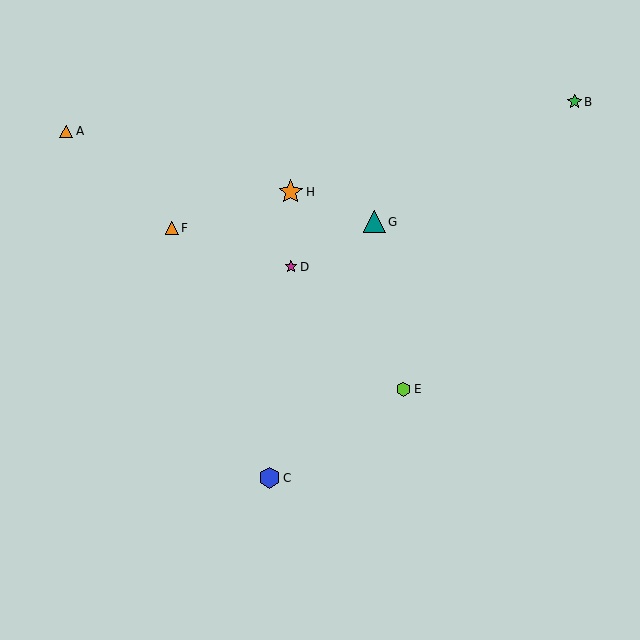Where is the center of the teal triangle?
The center of the teal triangle is at (374, 222).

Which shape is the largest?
The orange star (labeled H) is the largest.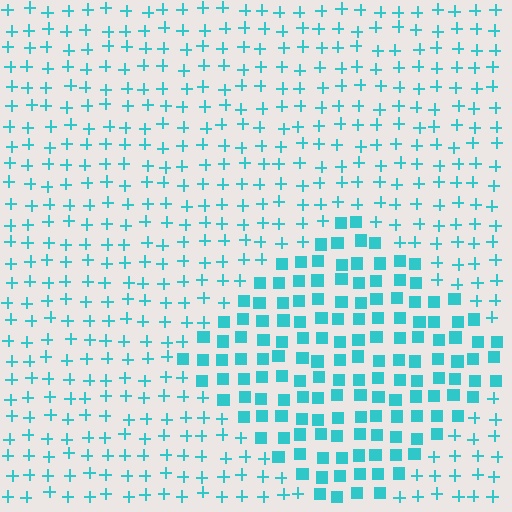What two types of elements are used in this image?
The image uses squares inside the diamond region and plus signs outside it.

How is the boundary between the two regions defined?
The boundary is defined by a change in element shape: squares inside vs. plus signs outside. All elements share the same color and spacing.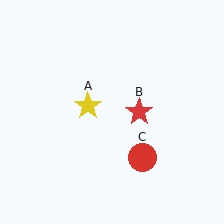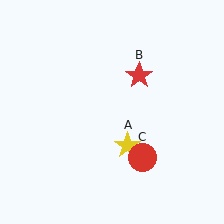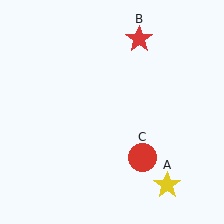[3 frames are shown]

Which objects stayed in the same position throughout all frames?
Red circle (object C) remained stationary.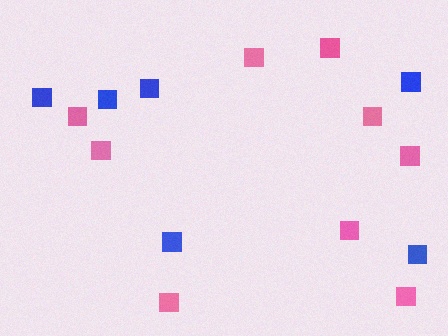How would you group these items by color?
There are 2 groups: one group of blue squares (6) and one group of pink squares (9).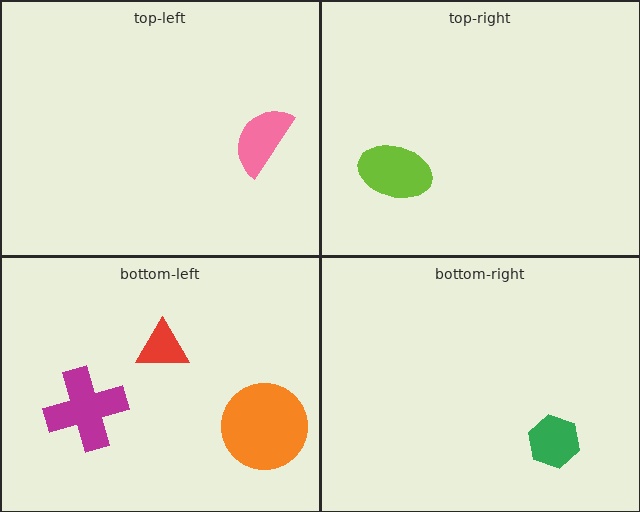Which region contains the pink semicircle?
The top-left region.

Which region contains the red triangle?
The bottom-left region.